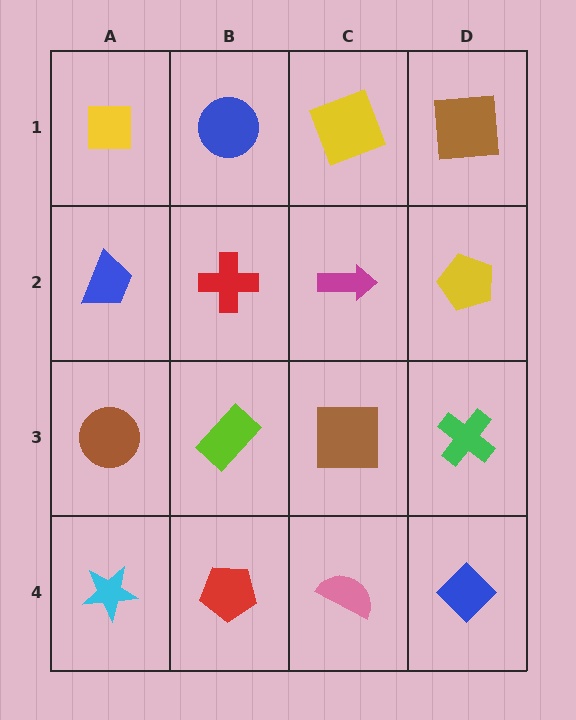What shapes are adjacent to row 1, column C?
A magenta arrow (row 2, column C), a blue circle (row 1, column B), a brown square (row 1, column D).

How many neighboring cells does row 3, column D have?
3.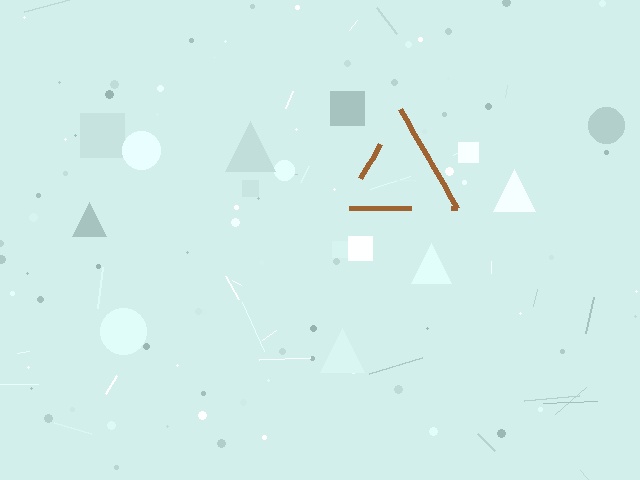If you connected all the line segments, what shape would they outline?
They would outline a triangle.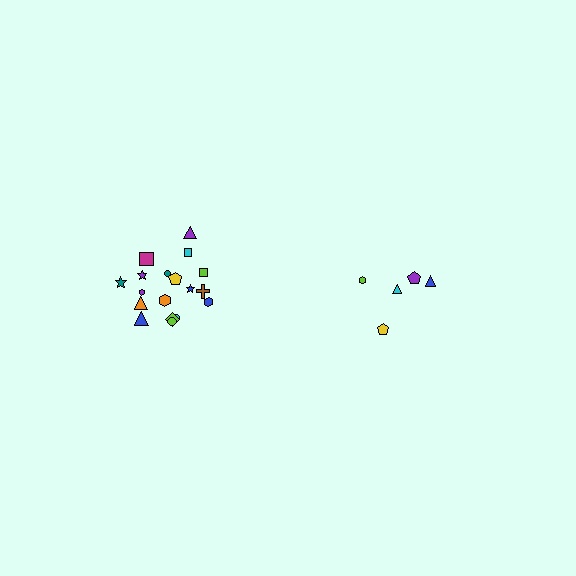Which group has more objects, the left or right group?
The left group.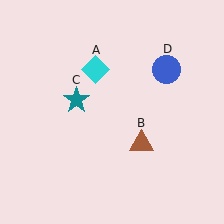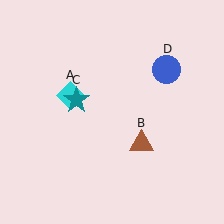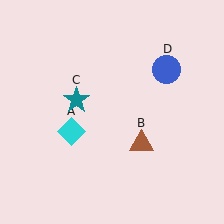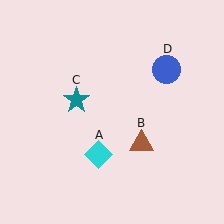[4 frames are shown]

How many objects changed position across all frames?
1 object changed position: cyan diamond (object A).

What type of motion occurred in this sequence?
The cyan diamond (object A) rotated counterclockwise around the center of the scene.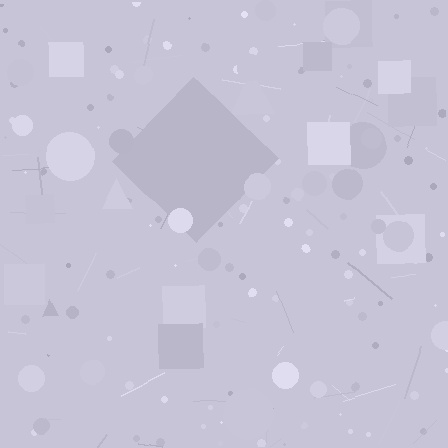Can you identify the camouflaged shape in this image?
The camouflaged shape is a diamond.